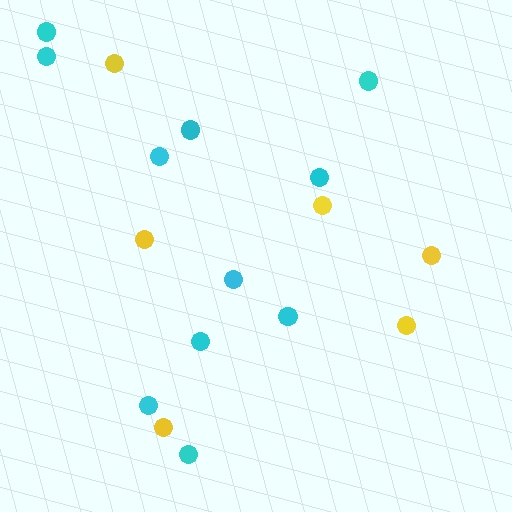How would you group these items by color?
There are 2 groups: one group of cyan circles (11) and one group of yellow circles (6).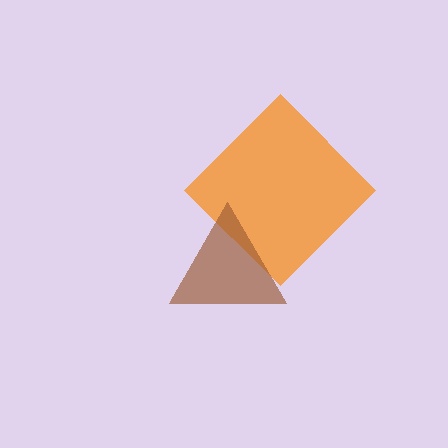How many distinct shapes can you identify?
There are 2 distinct shapes: an orange diamond, a brown triangle.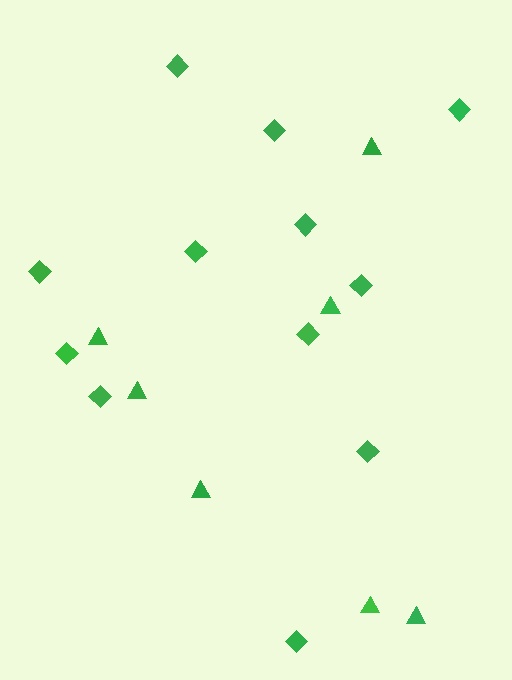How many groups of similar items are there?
There are 2 groups: one group of triangles (7) and one group of diamonds (12).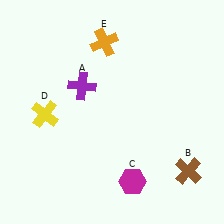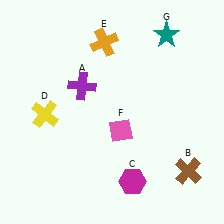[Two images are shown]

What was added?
A pink diamond (F), a teal star (G) were added in Image 2.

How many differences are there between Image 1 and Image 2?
There are 2 differences between the two images.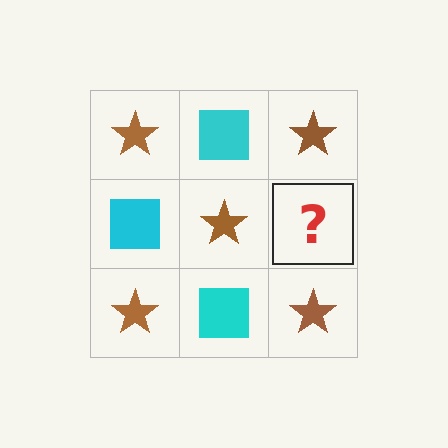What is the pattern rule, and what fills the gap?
The rule is that it alternates brown star and cyan square in a checkerboard pattern. The gap should be filled with a cyan square.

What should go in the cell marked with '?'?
The missing cell should contain a cyan square.